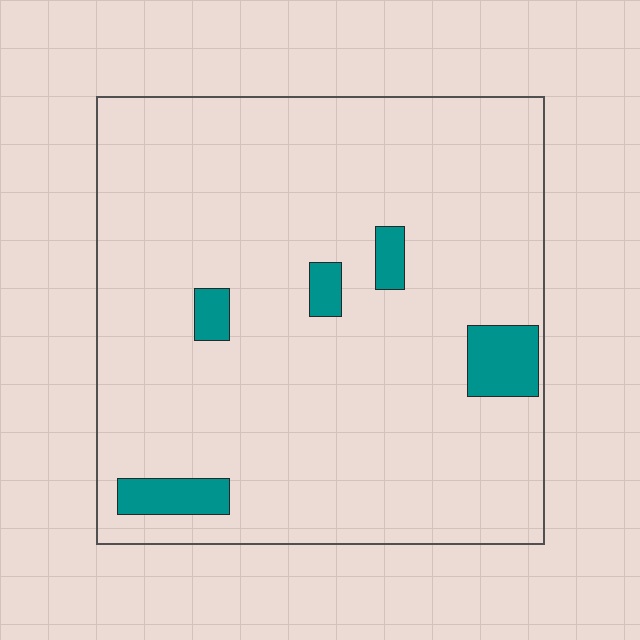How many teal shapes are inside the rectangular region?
5.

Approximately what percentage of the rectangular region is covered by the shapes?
Approximately 5%.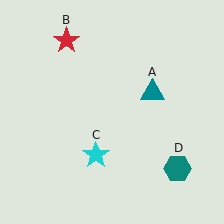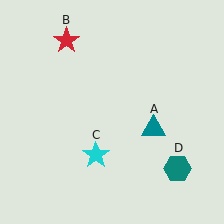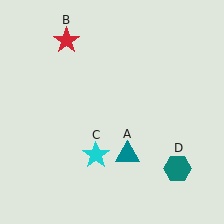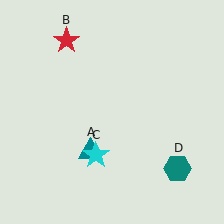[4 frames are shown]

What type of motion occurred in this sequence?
The teal triangle (object A) rotated clockwise around the center of the scene.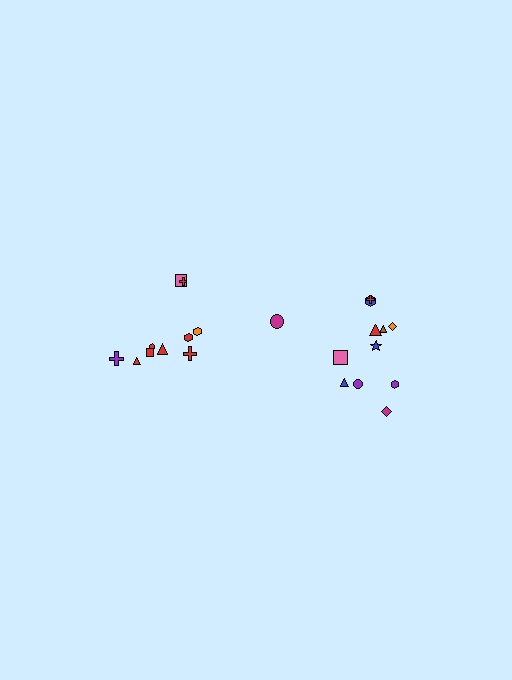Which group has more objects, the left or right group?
The right group.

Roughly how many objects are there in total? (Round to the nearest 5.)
Roughly 20 objects in total.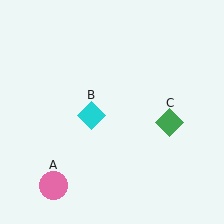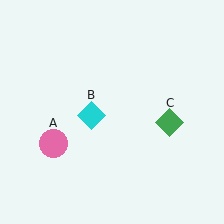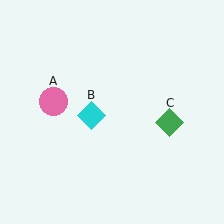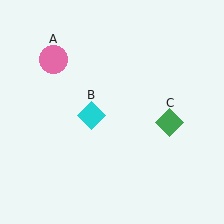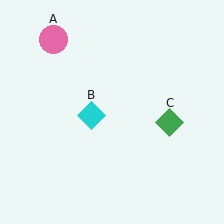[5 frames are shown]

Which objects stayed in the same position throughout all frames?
Cyan diamond (object B) and green diamond (object C) remained stationary.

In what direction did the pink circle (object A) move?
The pink circle (object A) moved up.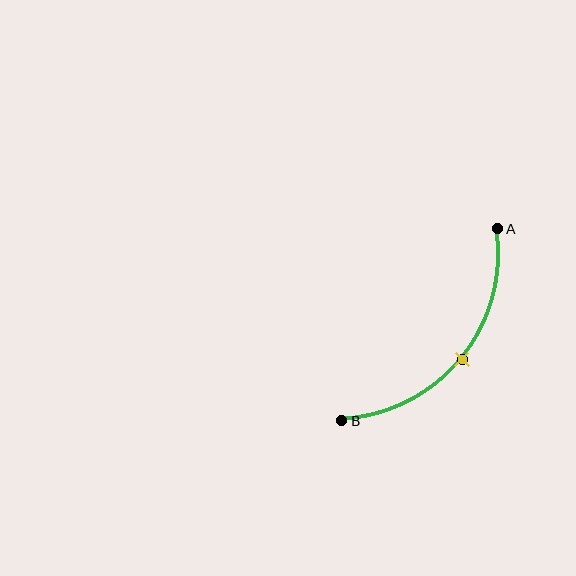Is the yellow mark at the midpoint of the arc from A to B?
Yes. The yellow mark lies on the arc at equal arc-length from both A and B — it is the arc midpoint.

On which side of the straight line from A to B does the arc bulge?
The arc bulges below and to the right of the straight line connecting A and B.